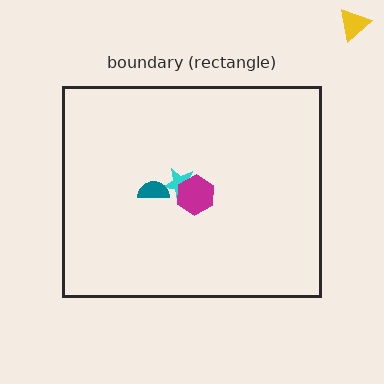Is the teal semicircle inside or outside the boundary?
Inside.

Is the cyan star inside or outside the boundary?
Inside.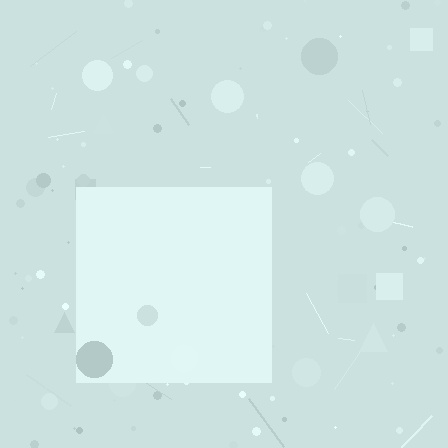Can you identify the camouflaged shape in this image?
The camouflaged shape is a square.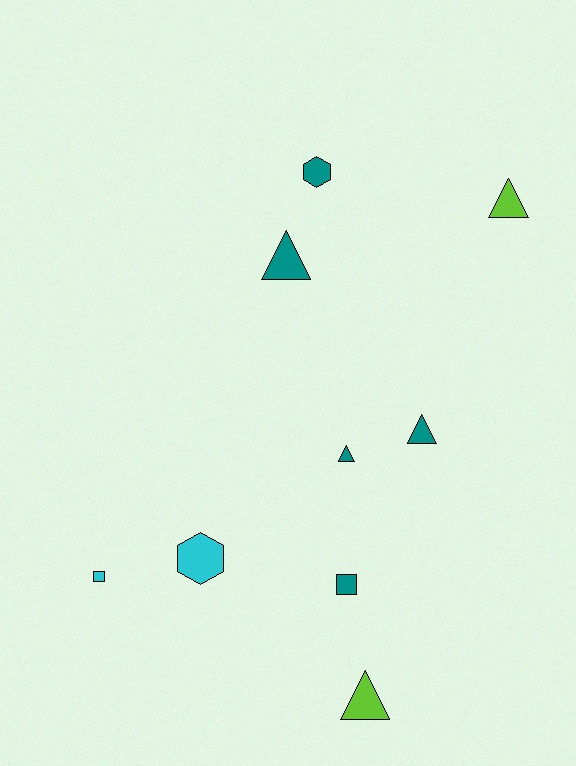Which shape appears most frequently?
Triangle, with 5 objects.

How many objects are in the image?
There are 9 objects.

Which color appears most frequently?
Teal, with 5 objects.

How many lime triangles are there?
There are 2 lime triangles.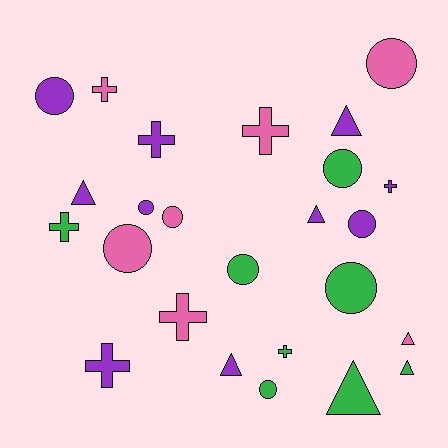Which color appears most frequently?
Purple, with 10 objects.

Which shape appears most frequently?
Circle, with 10 objects.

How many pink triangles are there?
There is 1 pink triangle.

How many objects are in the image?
There are 25 objects.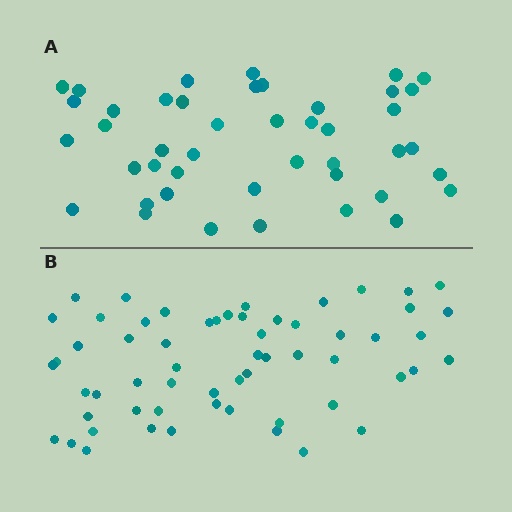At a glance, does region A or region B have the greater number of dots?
Region B (the bottom region) has more dots.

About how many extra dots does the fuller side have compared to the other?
Region B has approximately 15 more dots than region A.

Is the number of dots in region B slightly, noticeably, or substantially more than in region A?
Region B has noticeably more, but not dramatically so. The ratio is roughly 1.3 to 1.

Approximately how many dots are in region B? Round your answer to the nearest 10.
About 60 dots. (The exact count is 59, which rounds to 60.)